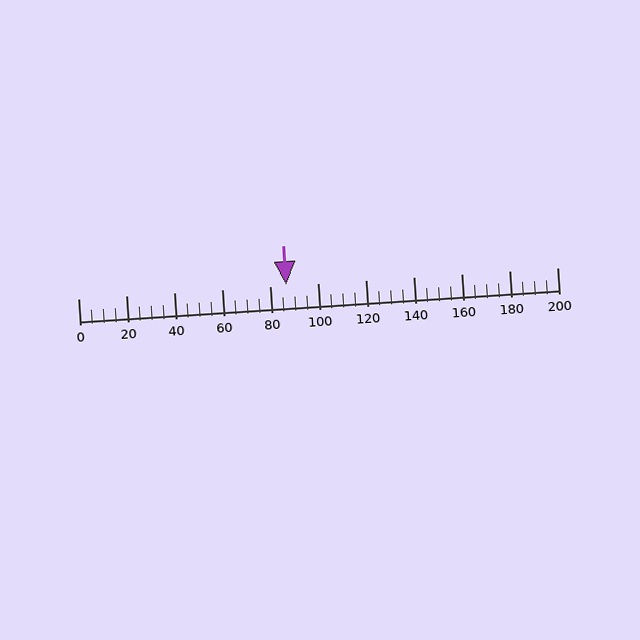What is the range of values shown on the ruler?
The ruler shows values from 0 to 200.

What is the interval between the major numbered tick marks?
The major tick marks are spaced 20 units apart.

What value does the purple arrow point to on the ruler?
The purple arrow points to approximately 87.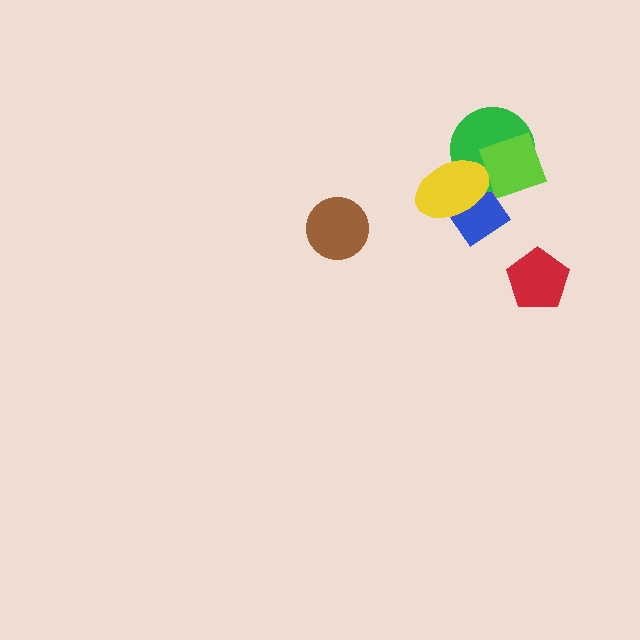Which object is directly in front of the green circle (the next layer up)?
The lime square is directly in front of the green circle.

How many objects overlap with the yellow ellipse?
3 objects overlap with the yellow ellipse.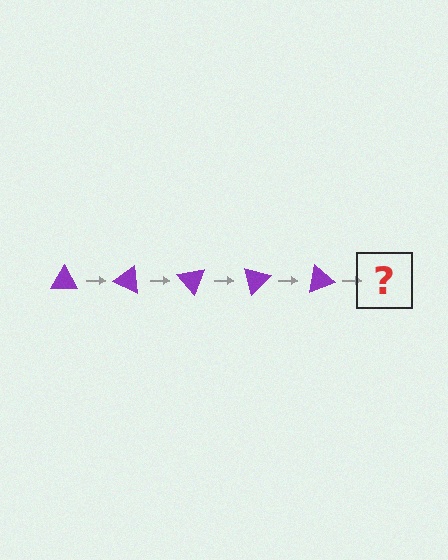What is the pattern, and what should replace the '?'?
The pattern is that the triangle rotates 25 degrees each step. The '?' should be a purple triangle rotated 125 degrees.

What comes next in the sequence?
The next element should be a purple triangle rotated 125 degrees.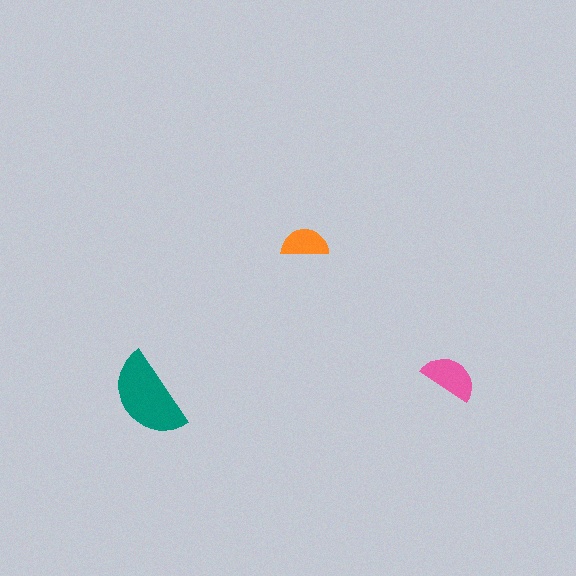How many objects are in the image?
There are 3 objects in the image.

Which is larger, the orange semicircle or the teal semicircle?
The teal one.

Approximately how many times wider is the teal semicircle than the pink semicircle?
About 1.5 times wider.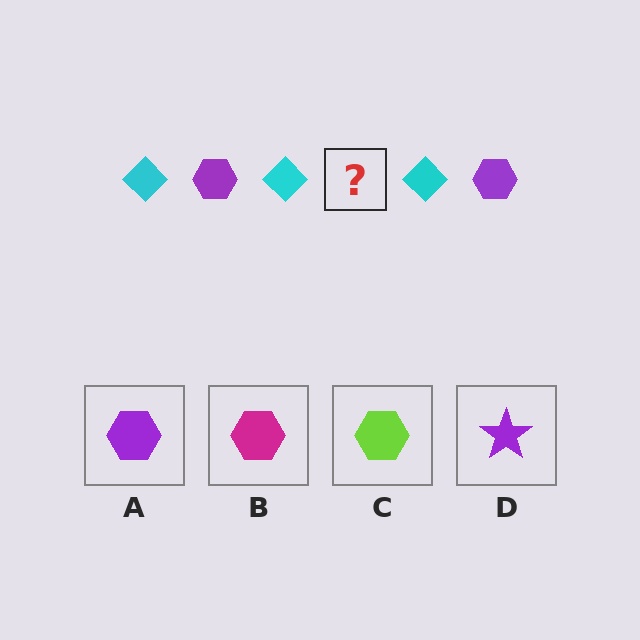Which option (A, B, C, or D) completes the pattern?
A.